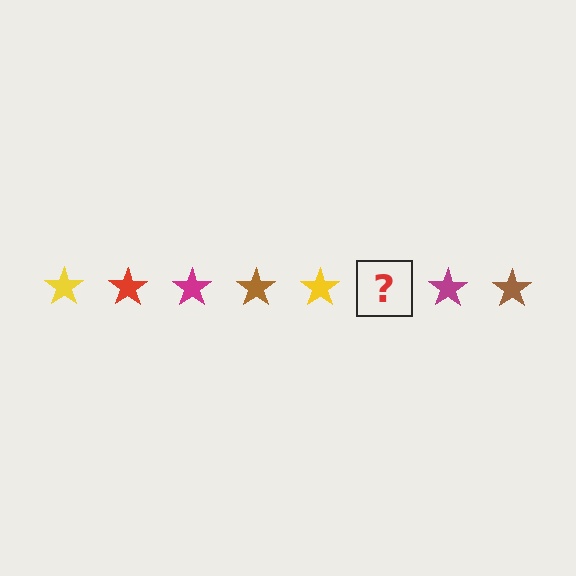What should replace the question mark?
The question mark should be replaced with a red star.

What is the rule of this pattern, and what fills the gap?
The rule is that the pattern cycles through yellow, red, magenta, brown stars. The gap should be filled with a red star.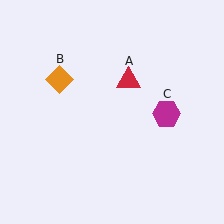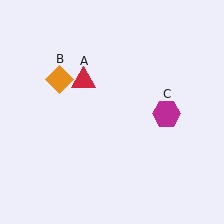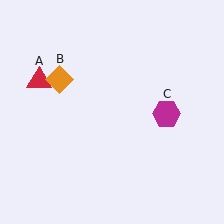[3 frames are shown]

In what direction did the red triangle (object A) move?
The red triangle (object A) moved left.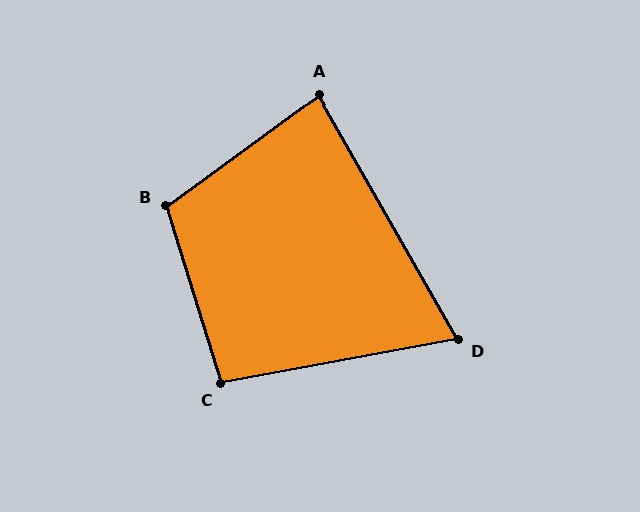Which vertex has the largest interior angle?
B, at approximately 109 degrees.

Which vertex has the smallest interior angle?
D, at approximately 71 degrees.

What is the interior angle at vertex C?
Approximately 97 degrees (obtuse).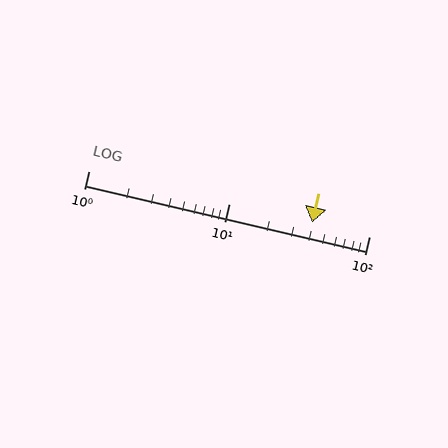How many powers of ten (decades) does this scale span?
The scale spans 2 decades, from 1 to 100.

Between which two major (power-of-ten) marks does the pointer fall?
The pointer is between 10 and 100.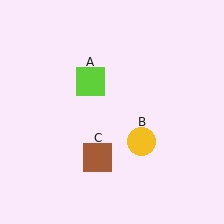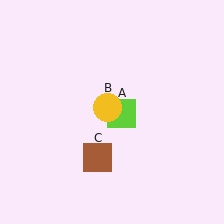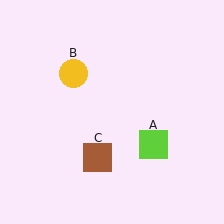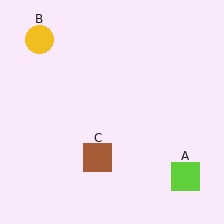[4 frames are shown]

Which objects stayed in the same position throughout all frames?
Brown square (object C) remained stationary.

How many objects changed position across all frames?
2 objects changed position: lime square (object A), yellow circle (object B).